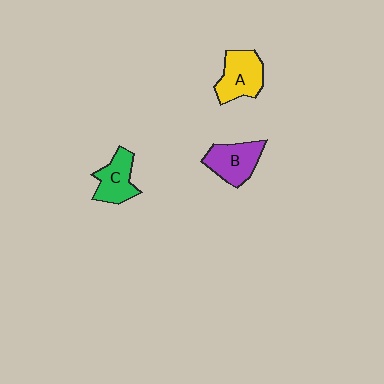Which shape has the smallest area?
Shape C (green).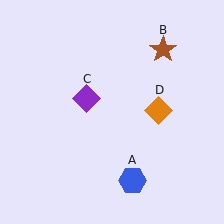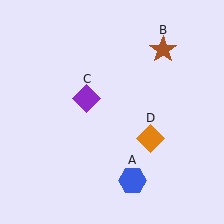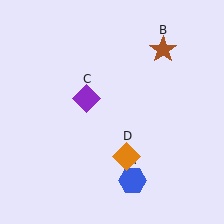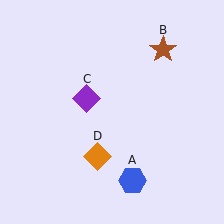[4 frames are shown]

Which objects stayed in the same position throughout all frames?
Blue hexagon (object A) and brown star (object B) and purple diamond (object C) remained stationary.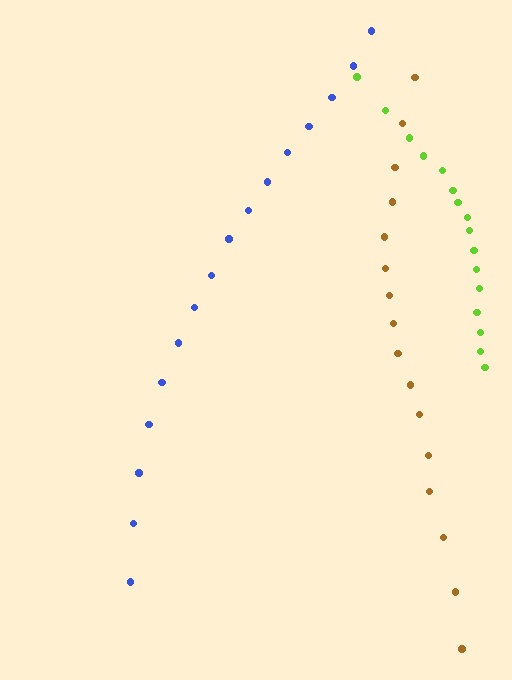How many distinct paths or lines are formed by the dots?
There are 3 distinct paths.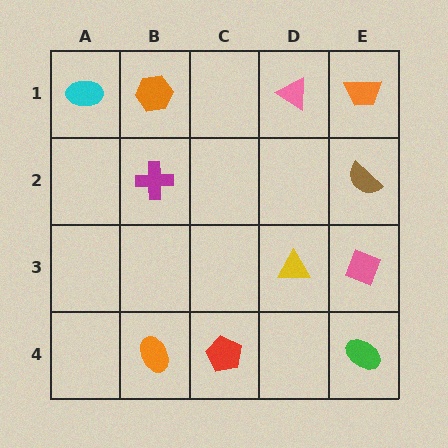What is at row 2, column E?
A brown semicircle.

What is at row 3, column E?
A pink diamond.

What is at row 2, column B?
A magenta cross.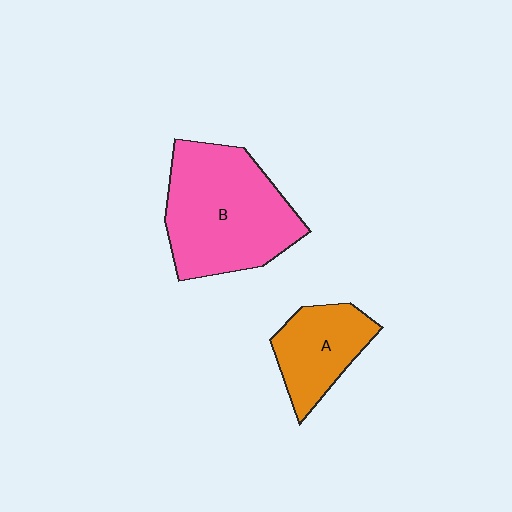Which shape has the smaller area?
Shape A (orange).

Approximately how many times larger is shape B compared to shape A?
Approximately 1.9 times.